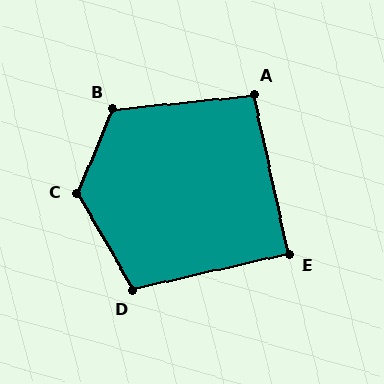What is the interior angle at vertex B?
Approximately 118 degrees (obtuse).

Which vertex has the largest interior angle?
C, at approximately 128 degrees.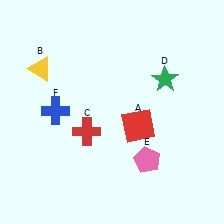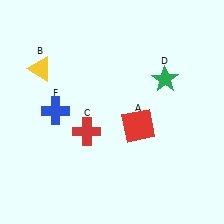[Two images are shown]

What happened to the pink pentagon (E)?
The pink pentagon (E) was removed in Image 2. It was in the bottom-right area of Image 1.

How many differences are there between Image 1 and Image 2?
There is 1 difference between the two images.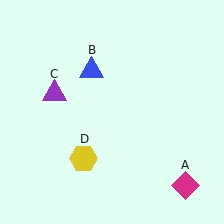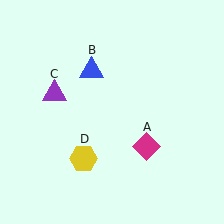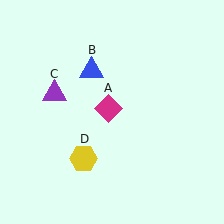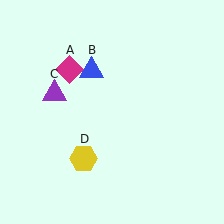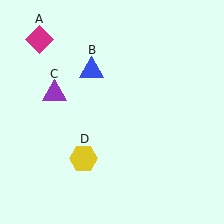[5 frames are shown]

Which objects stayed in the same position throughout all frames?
Blue triangle (object B) and purple triangle (object C) and yellow hexagon (object D) remained stationary.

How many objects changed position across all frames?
1 object changed position: magenta diamond (object A).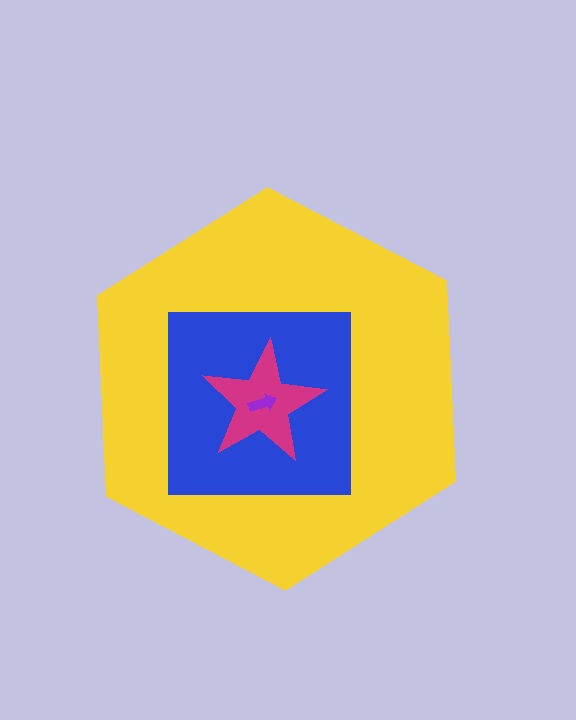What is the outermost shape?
The yellow hexagon.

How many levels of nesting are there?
4.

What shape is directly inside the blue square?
The magenta star.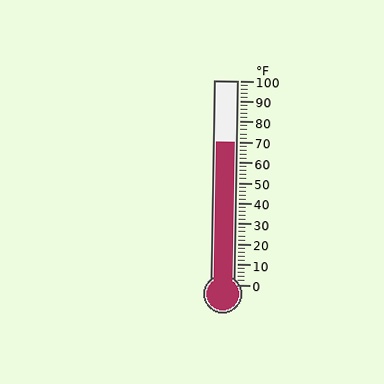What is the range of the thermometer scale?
The thermometer scale ranges from 0°F to 100°F.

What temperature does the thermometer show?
The thermometer shows approximately 70°F.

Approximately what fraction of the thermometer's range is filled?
The thermometer is filled to approximately 70% of its range.